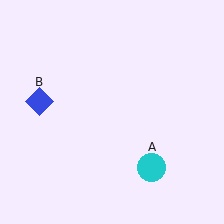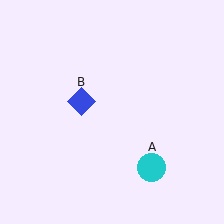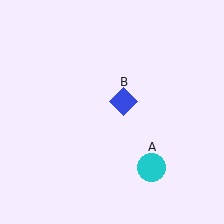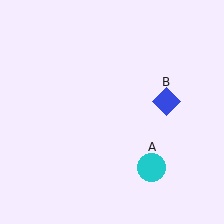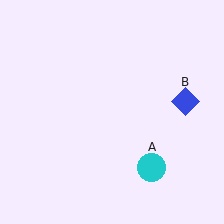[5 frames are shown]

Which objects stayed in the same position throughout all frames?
Cyan circle (object A) remained stationary.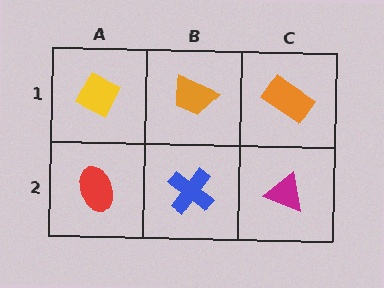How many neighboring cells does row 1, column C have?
2.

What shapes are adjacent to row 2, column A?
A yellow diamond (row 1, column A), a blue cross (row 2, column B).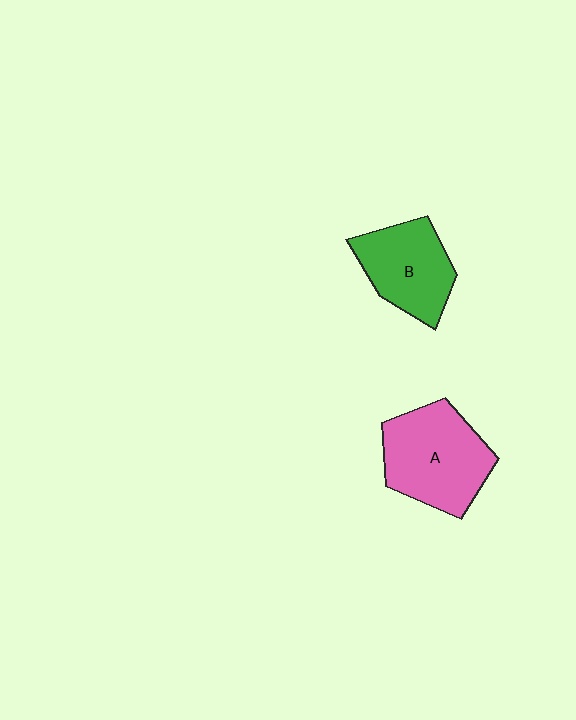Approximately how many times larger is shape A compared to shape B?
Approximately 1.3 times.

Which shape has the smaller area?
Shape B (green).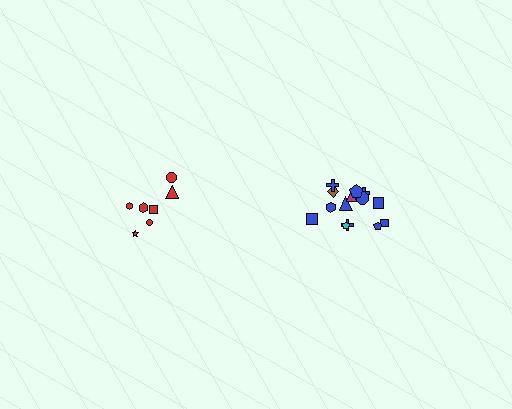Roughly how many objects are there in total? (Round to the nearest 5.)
Roughly 20 objects in total.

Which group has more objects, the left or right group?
The right group.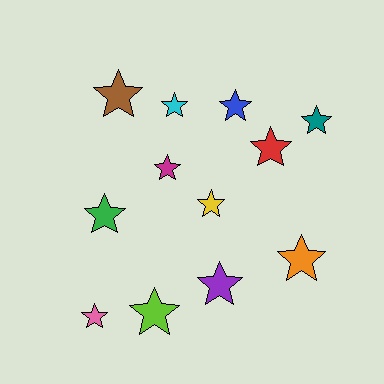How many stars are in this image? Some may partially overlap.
There are 12 stars.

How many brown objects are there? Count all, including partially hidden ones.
There is 1 brown object.